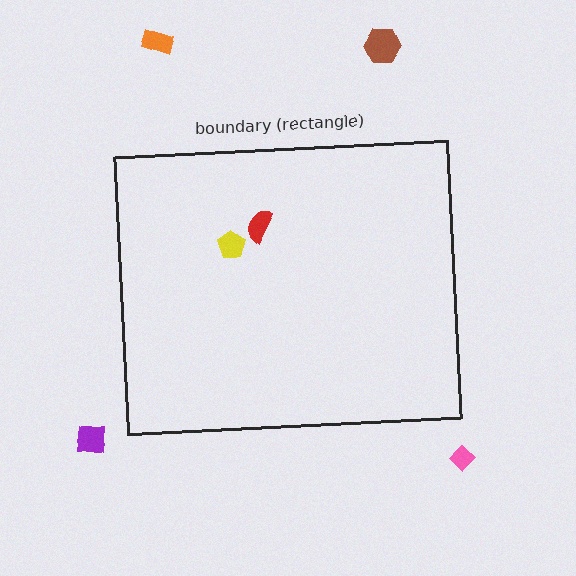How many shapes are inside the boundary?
2 inside, 4 outside.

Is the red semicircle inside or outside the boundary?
Inside.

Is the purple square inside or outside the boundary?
Outside.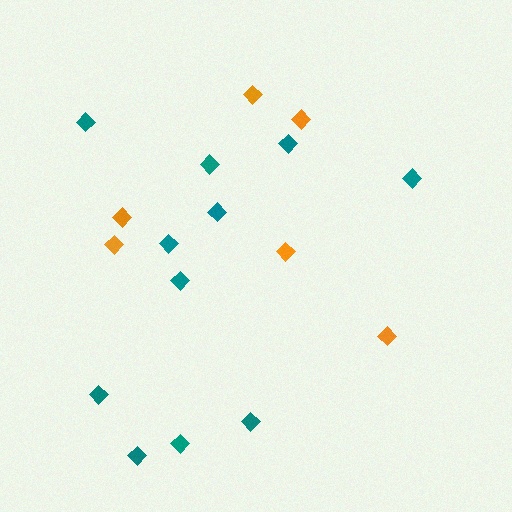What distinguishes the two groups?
There are 2 groups: one group of orange diamonds (6) and one group of teal diamonds (11).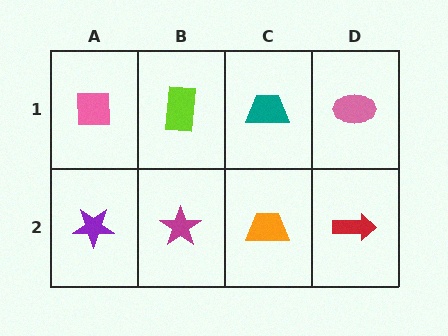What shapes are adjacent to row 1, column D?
A red arrow (row 2, column D), a teal trapezoid (row 1, column C).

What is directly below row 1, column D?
A red arrow.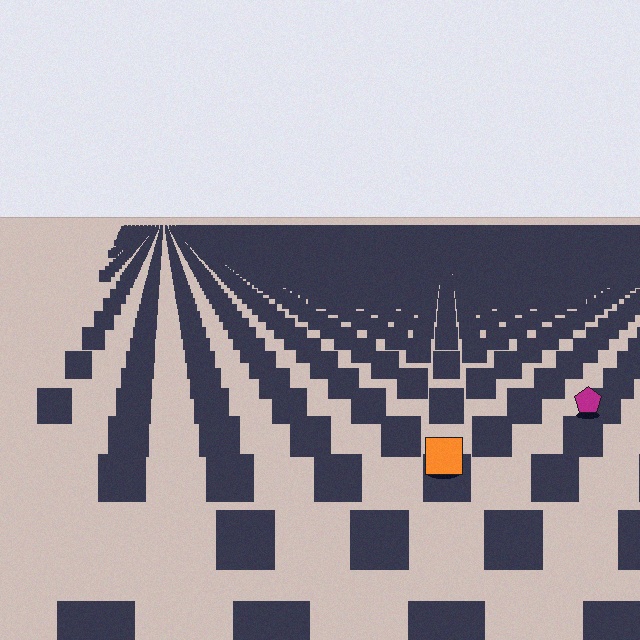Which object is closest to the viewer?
The orange square is closest. The texture marks near it are larger and more spread out.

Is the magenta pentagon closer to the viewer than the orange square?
No. The orange square is closer — you can tell from the texture gradient: the ground texture is coarser near it.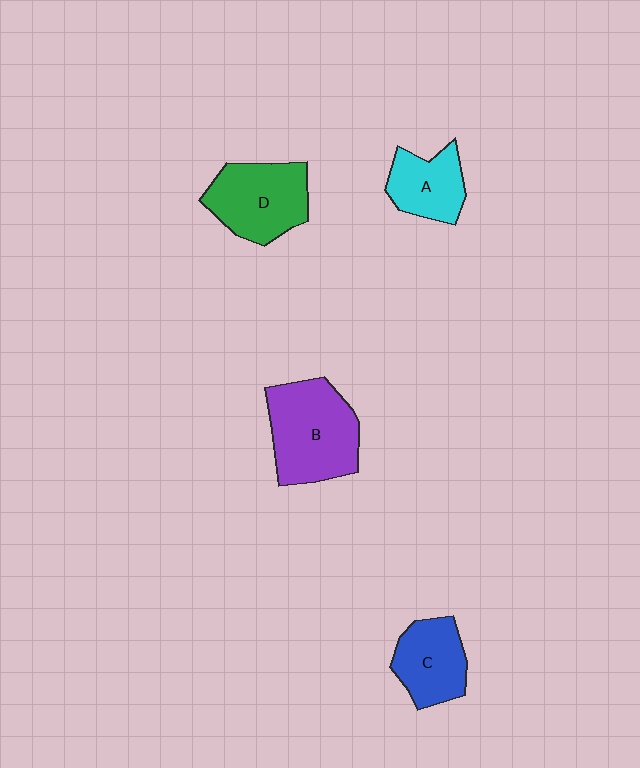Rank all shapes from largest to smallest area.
From largest to smallest: B (purple), D (green), C (blue), A (cyan).